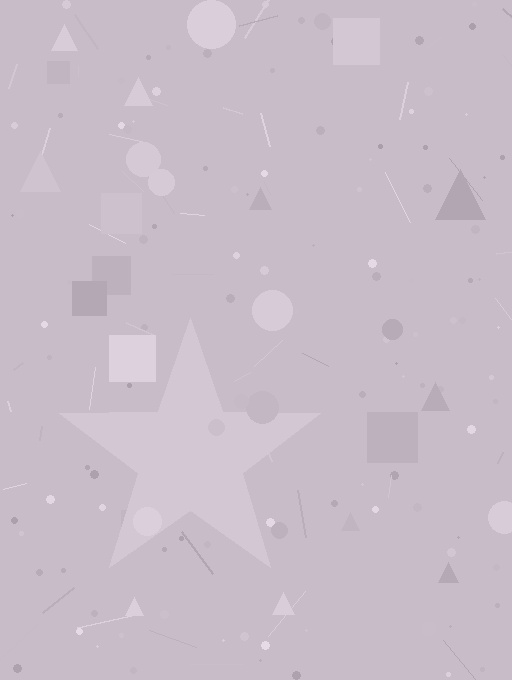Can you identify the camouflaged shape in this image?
The camouflaged shape is a star.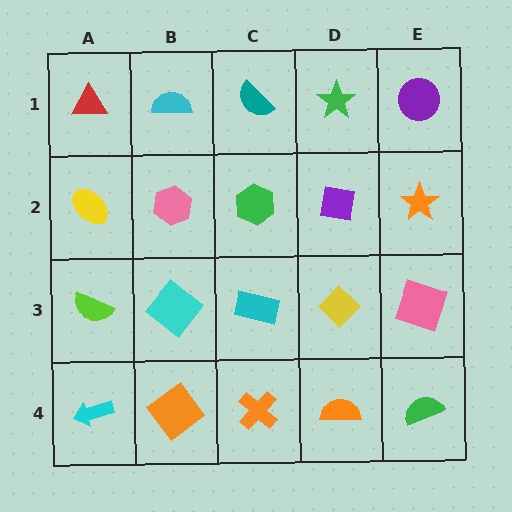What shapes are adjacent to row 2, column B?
A cyan semicircle (row 1, column B), a cyan diamond (row 3, column B), a yellow ellipse (row 2, column A), a green hexagon (row 2, column C).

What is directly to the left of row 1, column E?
A green star.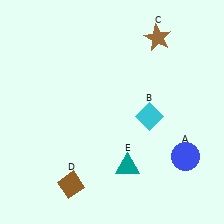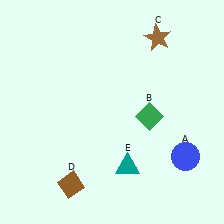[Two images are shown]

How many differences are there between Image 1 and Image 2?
There is 1 difference between the two images.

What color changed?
The diamond (B) changed from cyan in Image 1 to green in Image 2.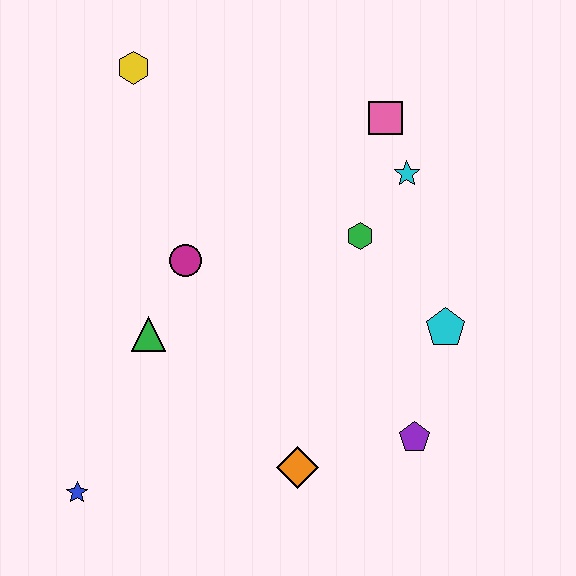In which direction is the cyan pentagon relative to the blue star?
The cyan pentagon is to the right of the blue star.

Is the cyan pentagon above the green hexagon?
No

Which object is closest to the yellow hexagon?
The magenta circle is closest to the yellow hexagon.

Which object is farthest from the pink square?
The blue star is farthest from the pink square.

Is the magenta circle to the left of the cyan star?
Yes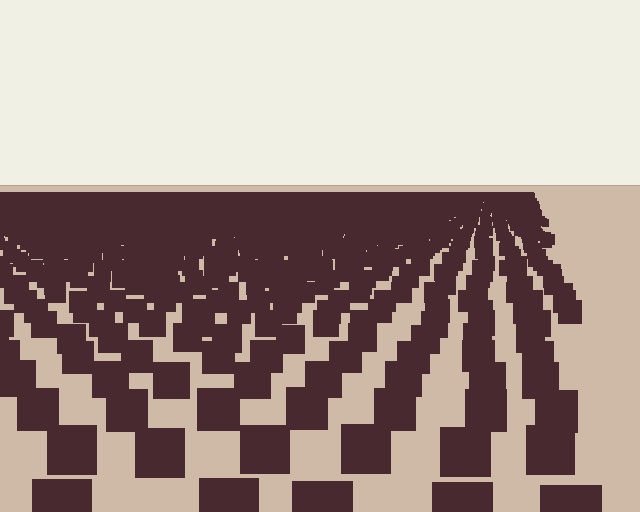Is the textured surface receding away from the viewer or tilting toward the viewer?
The surface is receding away from the viewer. Texture elements get smaller and denser toward the top.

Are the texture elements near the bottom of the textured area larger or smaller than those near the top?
Larger. Near the bottom, elements are closer to the viewer and appear at a bigger on-screen size.